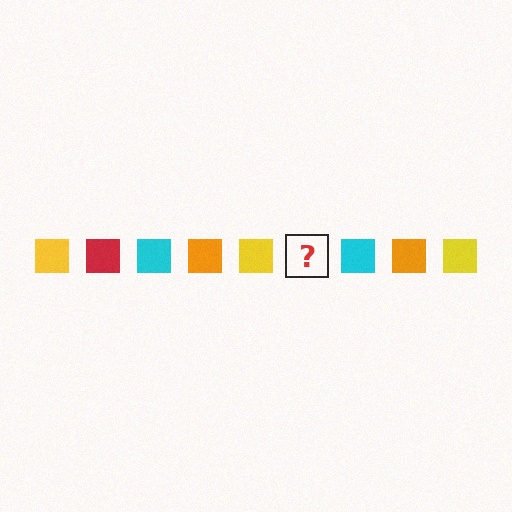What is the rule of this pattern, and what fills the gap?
The rule is that the pattern cycles through yellow, red, cyan, orange squares. The gap should be filled with a red square.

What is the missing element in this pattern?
The missing element is a red square.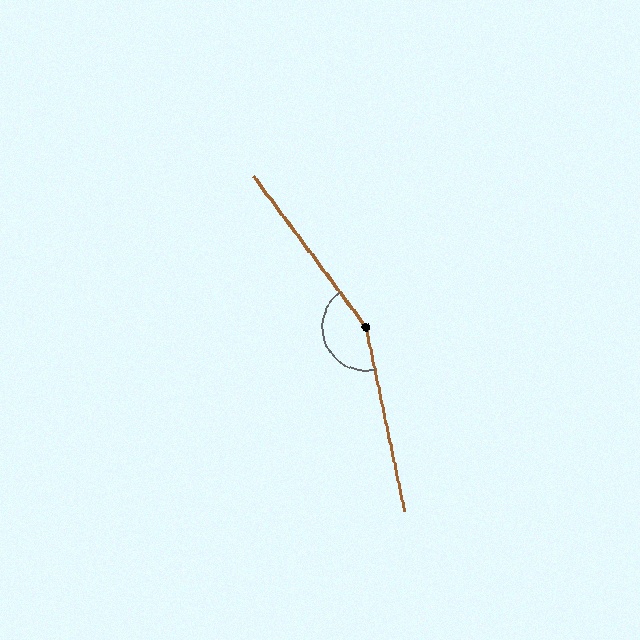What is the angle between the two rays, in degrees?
Approximately 155 degrees.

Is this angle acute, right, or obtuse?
It is obtuse.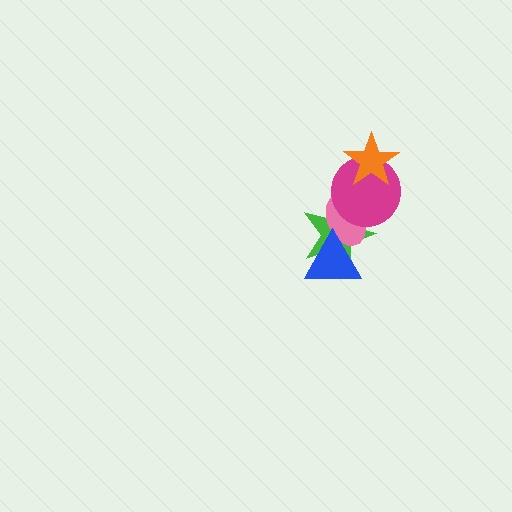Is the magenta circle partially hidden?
Yes, it is partially covered by another shape.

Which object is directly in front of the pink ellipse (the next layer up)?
The magenta circle is directly in front of the pink ellipse.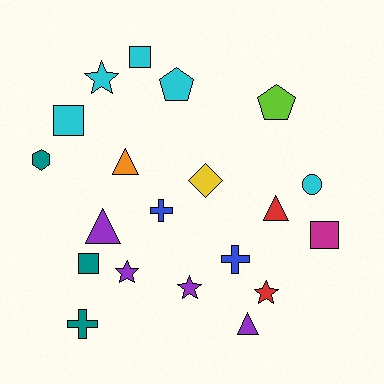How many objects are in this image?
There are 20 objects.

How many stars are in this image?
There are 4 stars.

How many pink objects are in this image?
There are no pink objects.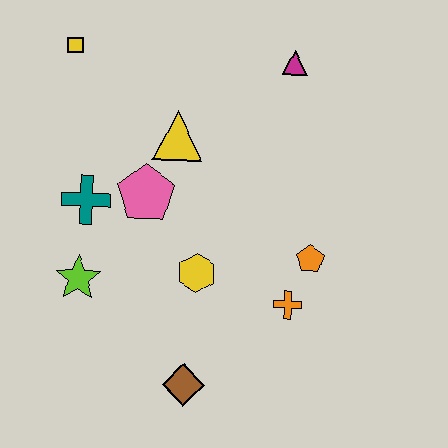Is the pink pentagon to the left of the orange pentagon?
Yes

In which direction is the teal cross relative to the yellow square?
The teal cross is below the yellow square.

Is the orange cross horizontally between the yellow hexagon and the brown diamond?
No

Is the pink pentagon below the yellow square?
Yes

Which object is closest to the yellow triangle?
The pink pentagon is closest to the yellow triangle.